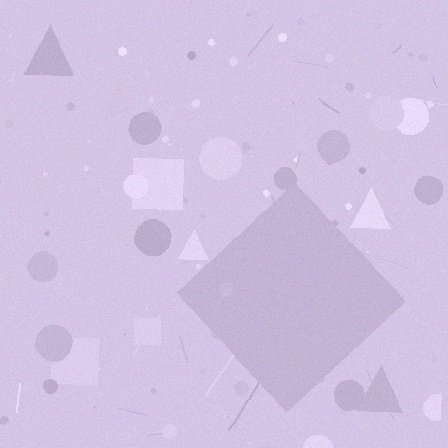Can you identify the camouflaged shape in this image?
The camouflaged shape is a diamond.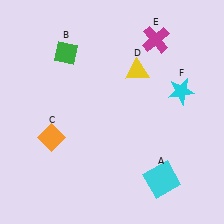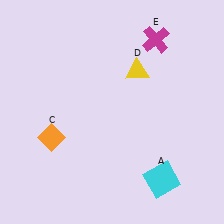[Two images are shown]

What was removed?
The green diamond (B), the cyan star (F) were removed in Image 2.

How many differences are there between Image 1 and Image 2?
There are 2 differences between the two images.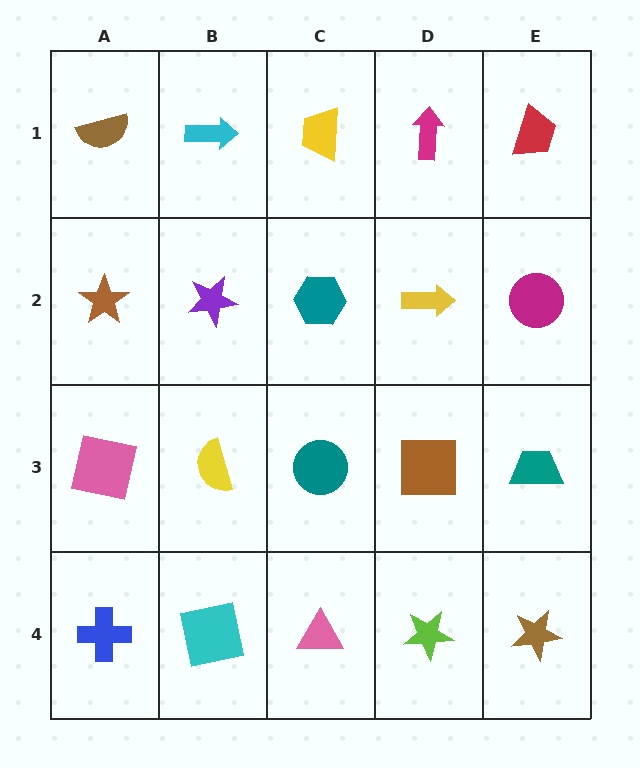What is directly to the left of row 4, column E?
A lime star.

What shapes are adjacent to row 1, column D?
A yellow arrow (row 2, column D), a yellow trapezoid (row 1, column C), a red trapezoid (row 1, column E).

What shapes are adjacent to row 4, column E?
A teal trapezoid (row 3, column E), a lime star (row 4, column D).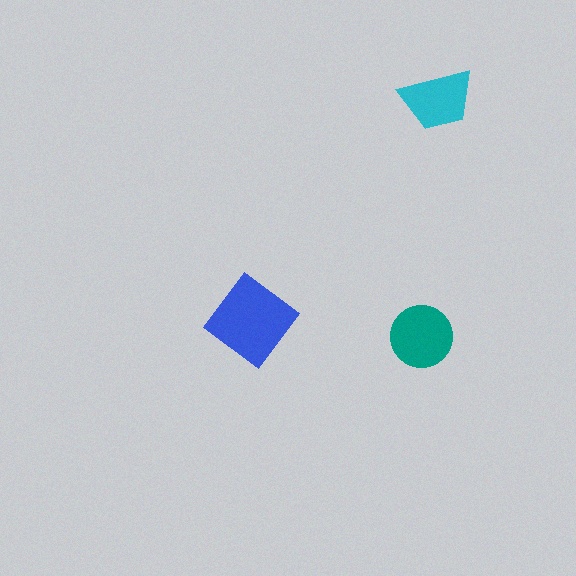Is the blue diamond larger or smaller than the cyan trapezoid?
Larger.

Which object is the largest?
The blue diamond.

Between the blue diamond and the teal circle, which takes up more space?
The blue diamond.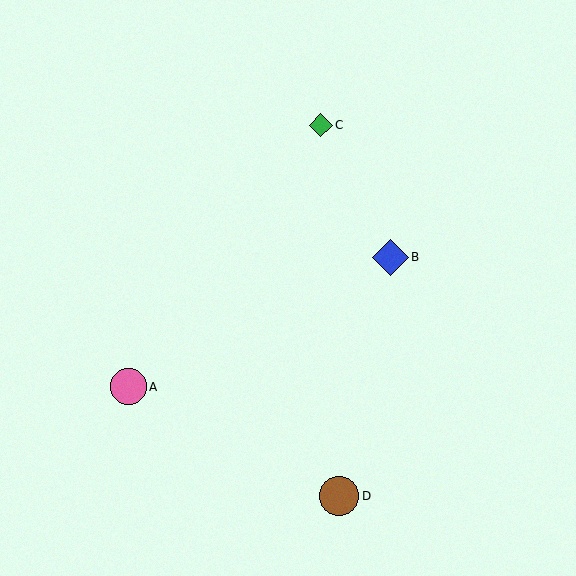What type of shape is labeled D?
Shape D is a brown circle.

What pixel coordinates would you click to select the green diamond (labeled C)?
Click at (321, 125) to select the green diamond C.